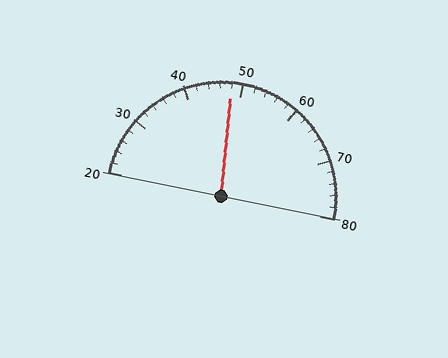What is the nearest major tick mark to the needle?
The nearest major tick mark is 50.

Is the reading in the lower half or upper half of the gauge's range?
The reading is in the lower half of the range (20 to 80).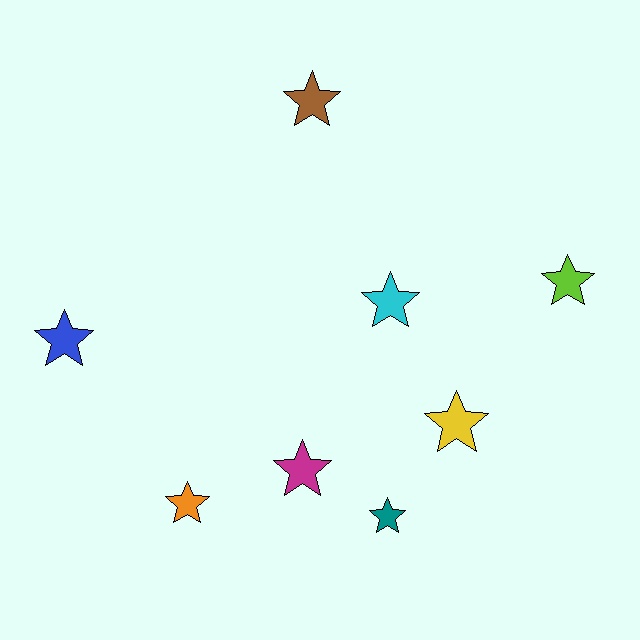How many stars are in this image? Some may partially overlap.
There are 8 stars.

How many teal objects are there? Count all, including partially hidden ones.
There is 1 teal object.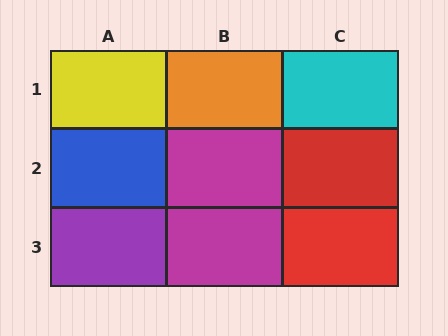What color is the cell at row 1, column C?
Cyan.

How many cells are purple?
1 cell is purple.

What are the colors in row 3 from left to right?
Purple, magenta, red.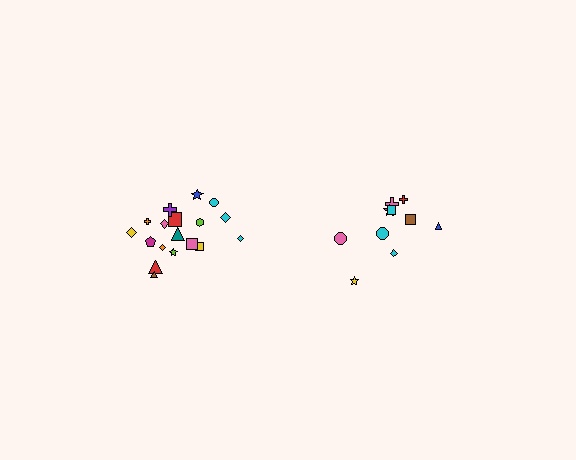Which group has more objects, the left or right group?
The left group.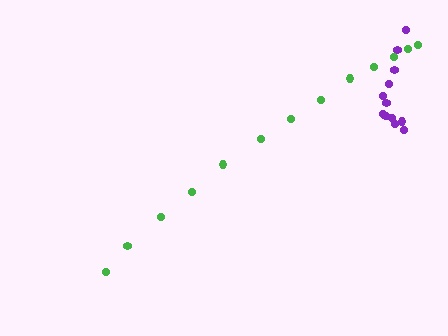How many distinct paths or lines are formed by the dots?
There are 2 distinct paths.